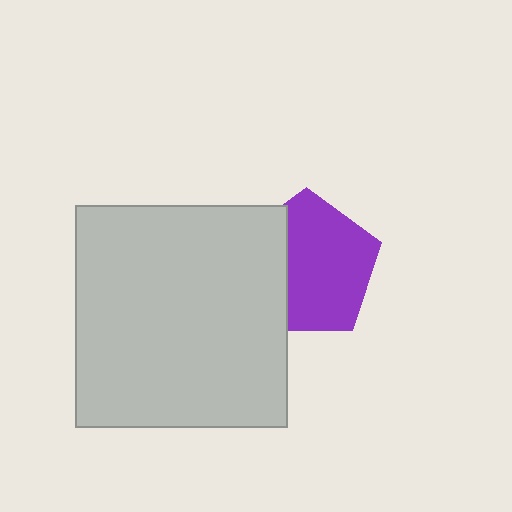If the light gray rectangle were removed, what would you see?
You would see the complete purple pentagon.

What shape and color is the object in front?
The object in front is a light gray rectangle.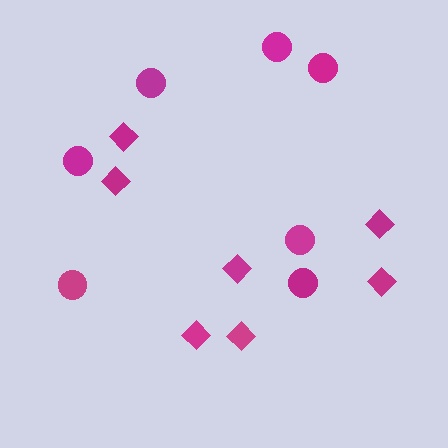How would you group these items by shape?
There are 2 groups: one group of diamonds (7) and one group of circles (7).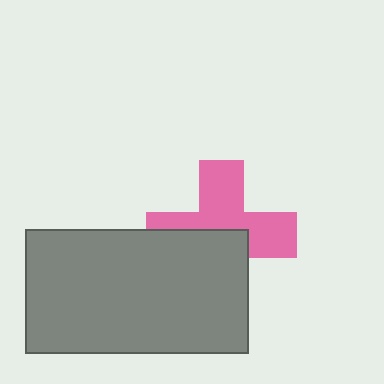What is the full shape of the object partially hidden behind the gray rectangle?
The partially hidden object is a pink cross.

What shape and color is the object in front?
The object in front is a gray rectangle.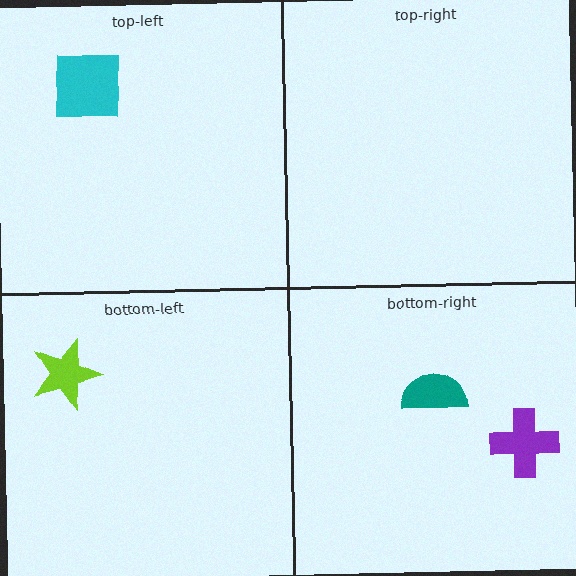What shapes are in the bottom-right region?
The purple cross, the teal semicircle.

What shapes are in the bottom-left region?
The lime star.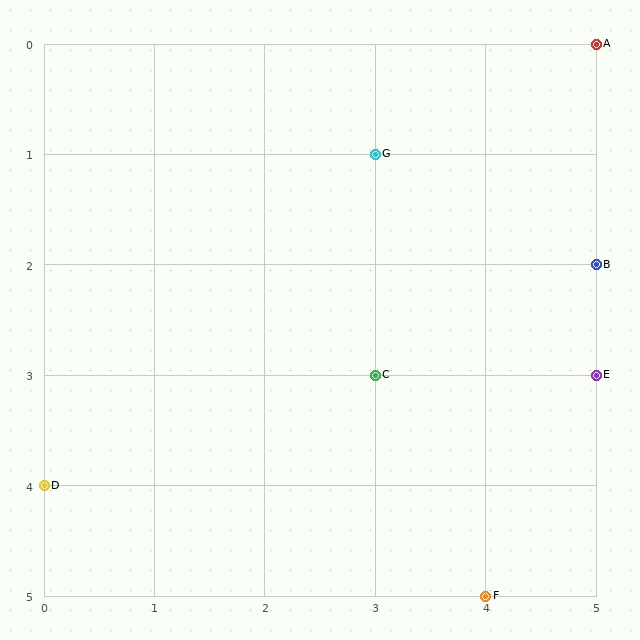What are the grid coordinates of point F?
Point F is at grid coordinates (4, 5).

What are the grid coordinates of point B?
Point B is at grid coordinates (5, 2).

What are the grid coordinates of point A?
Point A is at grid coordinates (5, 0).